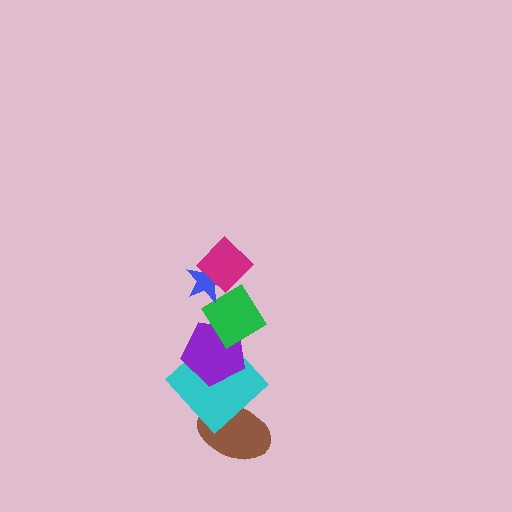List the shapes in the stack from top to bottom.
From top to bottom: the magenta diamond, the blue star, the green diamond, the purple pentagon, the cyan diamond, the brown ellipse.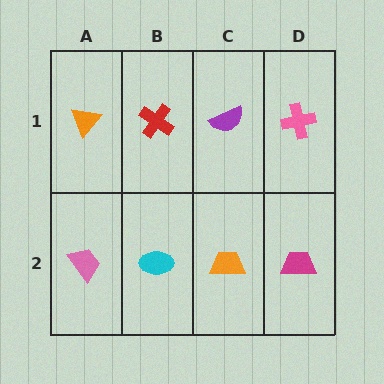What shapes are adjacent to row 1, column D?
A magenta trapezoid (row 2, column D), a purple semicircle (row 1, column C).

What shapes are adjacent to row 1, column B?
A cyan ellipse (row 2, column B), an orange triangle (row 1, column A), a purple semicircle (row 1, column C).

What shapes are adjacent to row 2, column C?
A purple semicircle (row 1, column C), a cyan ellipse (row 2, column B), a magenta trapezoid (row 2, column D).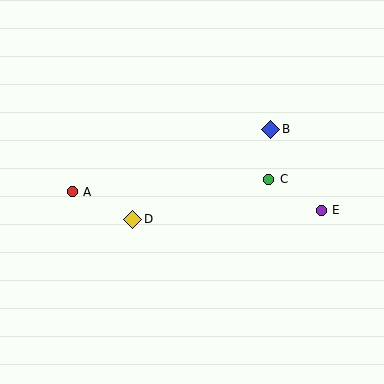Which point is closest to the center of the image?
Point D at (133, 219) is closest to the center.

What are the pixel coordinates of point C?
Point C is at (269, 179).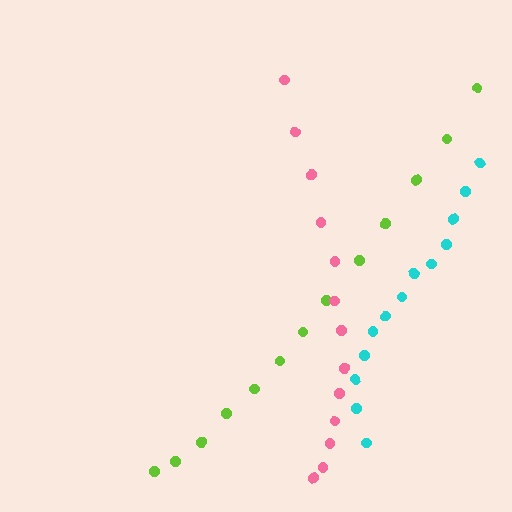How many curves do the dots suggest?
There are 3 distinct paths.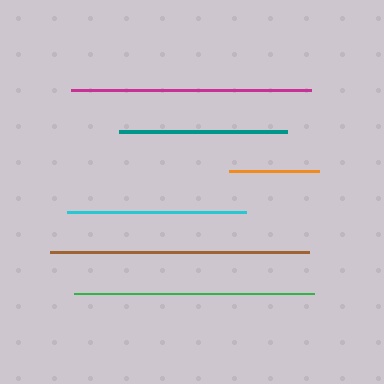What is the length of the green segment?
The green segment is approximately 239 pixels long.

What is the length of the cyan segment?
The cyan segment is approximately 179 pixels long.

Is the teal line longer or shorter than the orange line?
The teal line is longer than the orange line.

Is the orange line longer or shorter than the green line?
The green line is longer than the orange line.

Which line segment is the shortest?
The orange line is the shortest at approximately 91 pixels.